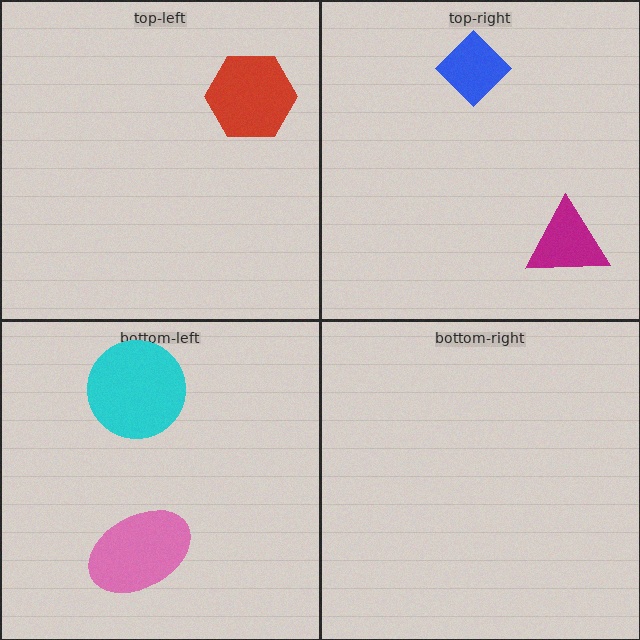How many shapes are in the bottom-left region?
2.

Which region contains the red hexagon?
The top-left region.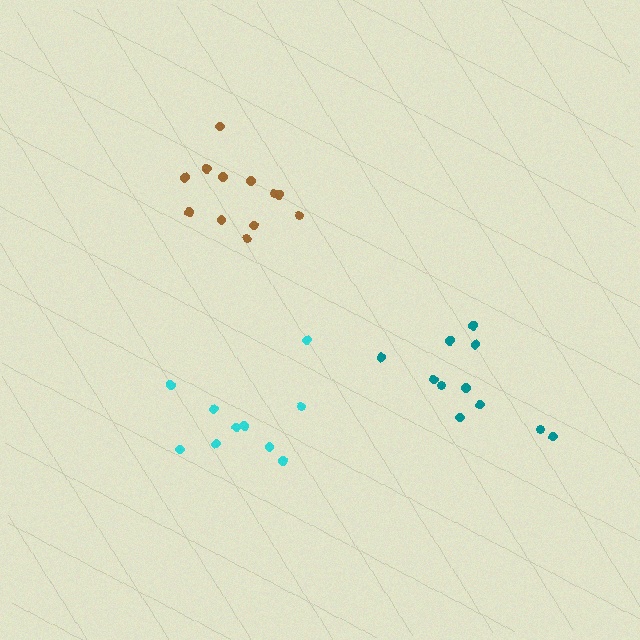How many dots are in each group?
Group 1: 12 dots, Group 2: 10 dots, Group 3: 11 dots (33 total).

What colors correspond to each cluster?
The clusters are colored: brown, cyan, teal.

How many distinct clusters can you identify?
There are 3 distinct clusters.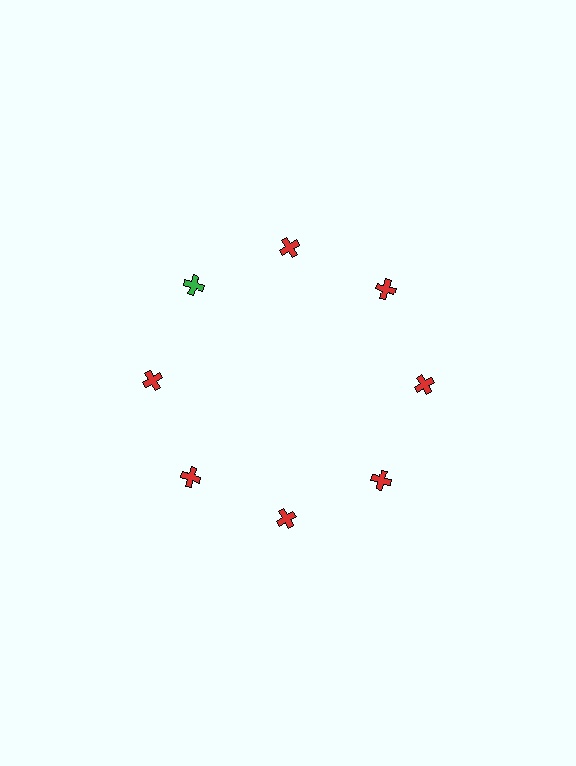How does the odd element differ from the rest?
It has a different color: green instead of red.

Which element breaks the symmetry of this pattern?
The green cross at roughly the 10 o'clock position breaks the symmetry. All other shapes are red crosses.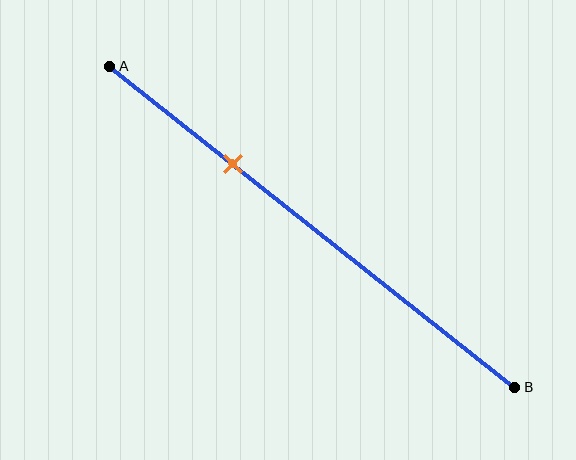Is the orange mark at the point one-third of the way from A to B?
Yes, the mark is approximately at the one-third point.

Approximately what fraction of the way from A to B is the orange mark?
The orange mark is approximately 30% of the way from A to B.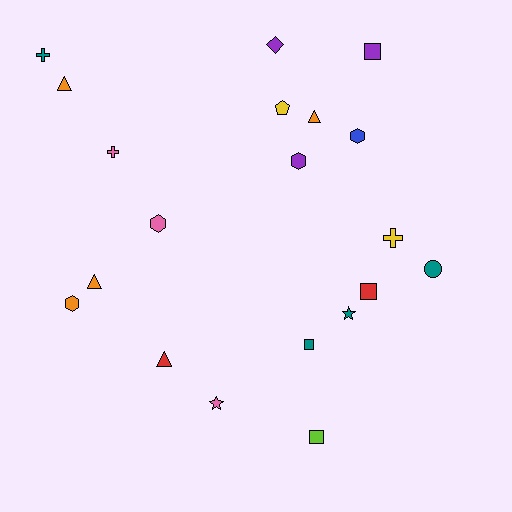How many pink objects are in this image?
There are 3 pink objects.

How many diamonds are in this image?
There is 1 diamond.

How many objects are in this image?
There are 20 objects.